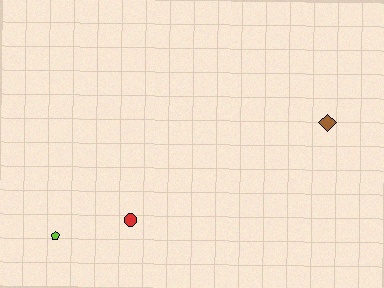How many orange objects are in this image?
There are no orange objects.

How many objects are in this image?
There are 3 objects.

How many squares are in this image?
There are no squares.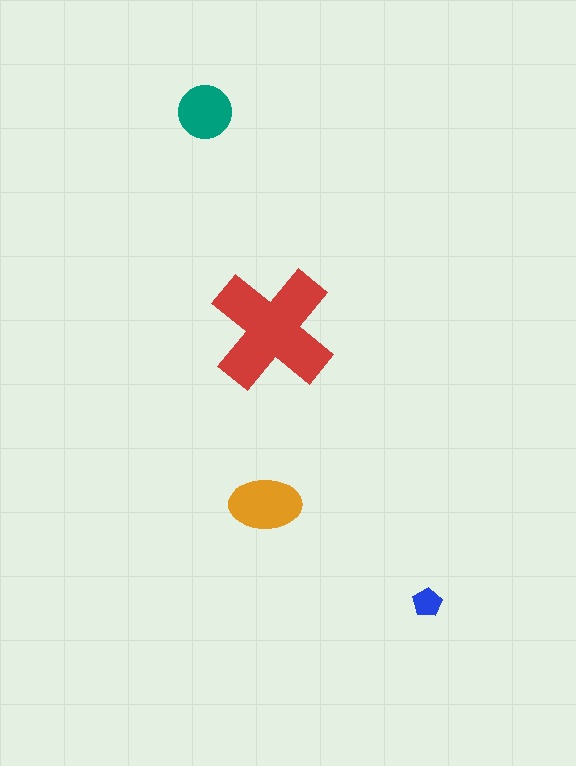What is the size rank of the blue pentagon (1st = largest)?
4th.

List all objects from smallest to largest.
The blue pentagon, the teal circle, the orange ellipse, the red cross.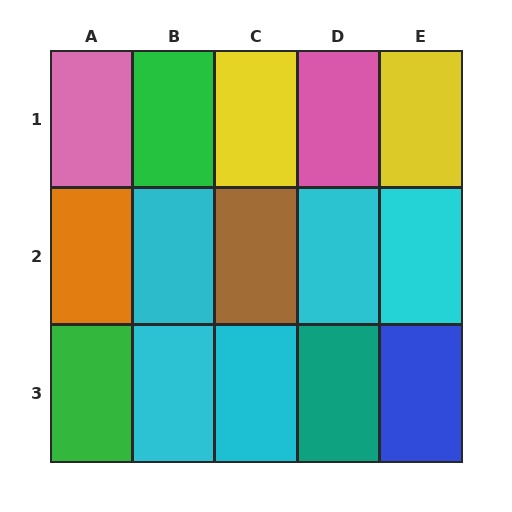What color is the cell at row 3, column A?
Green.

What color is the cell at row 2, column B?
Cyan.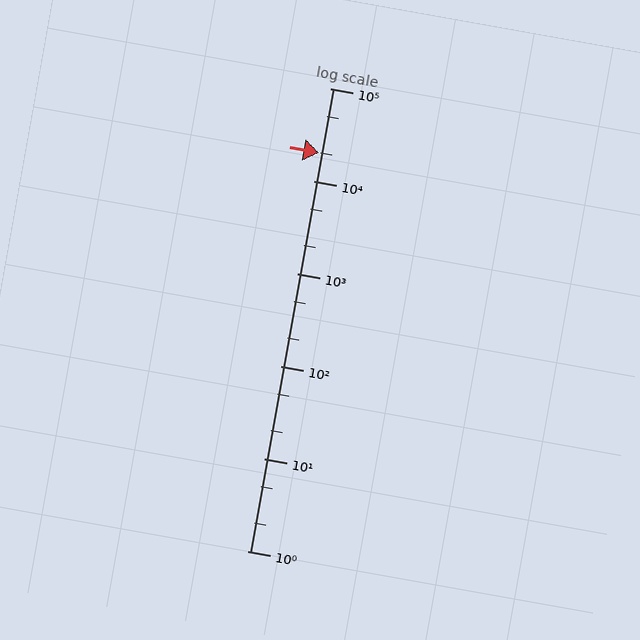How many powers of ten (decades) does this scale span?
The scale spans 5 decades, from 1 to 100000.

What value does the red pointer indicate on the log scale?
The pointer indicates approximately 20000.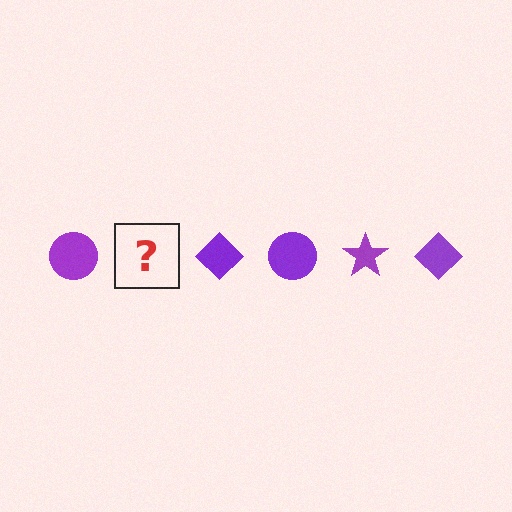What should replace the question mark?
The question mark should be replaced with a purple star.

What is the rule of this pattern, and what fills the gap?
The rule is that the pattern cycles through circle, star, diamond shapes in purple. The gap should be filled with a purple star.